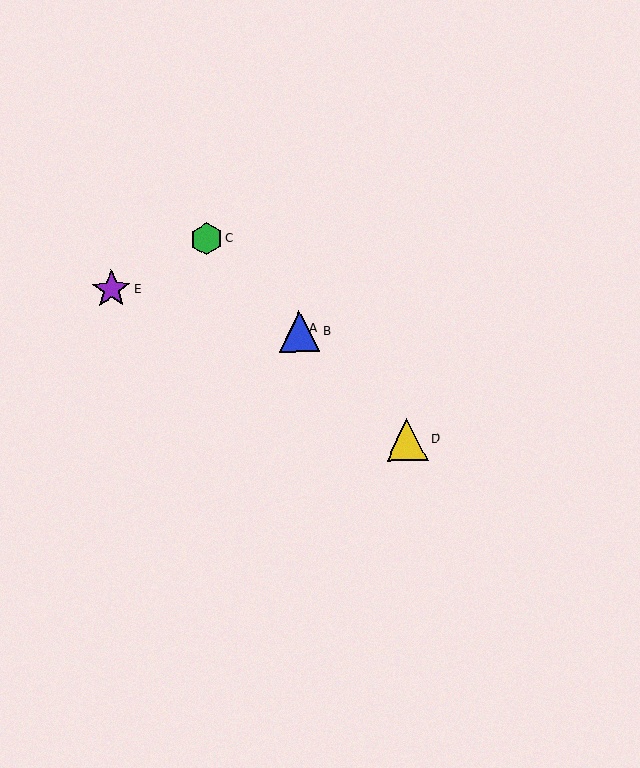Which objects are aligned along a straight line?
Objects A, B, C, D are aligned along a straight line.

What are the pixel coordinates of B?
Object B is at (299, 332).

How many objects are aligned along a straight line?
4 objects (A, B, C, D) are aligned along a straight line.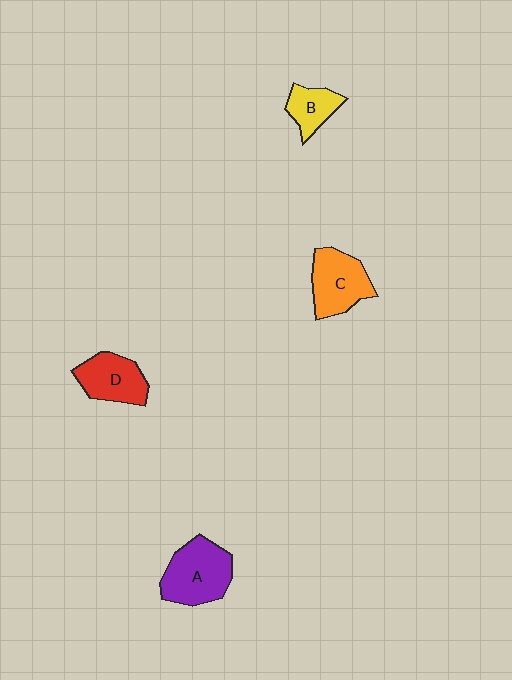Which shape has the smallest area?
Shape B (yellow).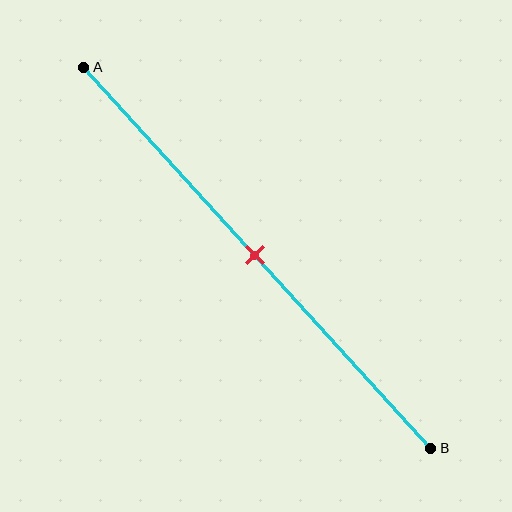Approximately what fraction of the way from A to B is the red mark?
The red mark is approximately 50% of the way from A to B.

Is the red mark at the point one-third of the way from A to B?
No, the mark is at about 50% from A, not at the 33% one-third point.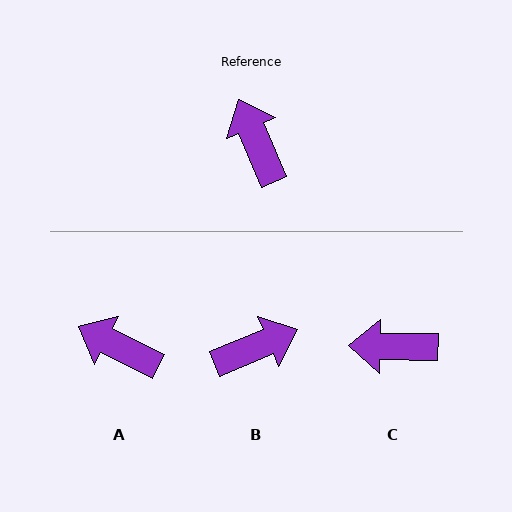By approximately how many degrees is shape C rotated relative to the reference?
Approximately 66 degrees counter-clockwise.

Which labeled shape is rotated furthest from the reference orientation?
B, about 90 degrees away.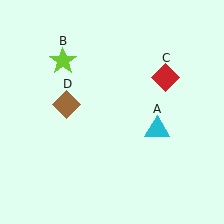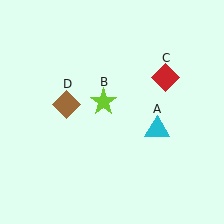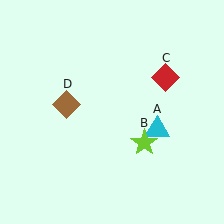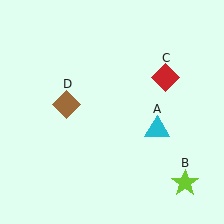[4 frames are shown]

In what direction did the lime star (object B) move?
The lime star (object B) moved down and to the right.